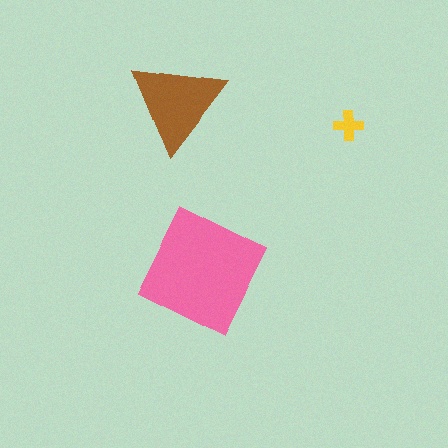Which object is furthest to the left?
The brown triangle is leftmost.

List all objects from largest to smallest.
The pink square, the brown triangle, the yellow cross.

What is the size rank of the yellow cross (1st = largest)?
3rd.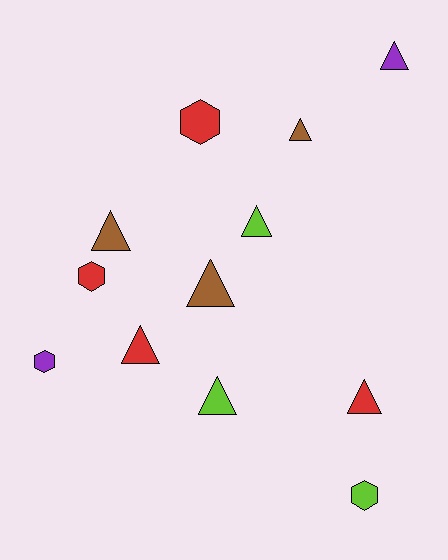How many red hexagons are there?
There are 2 red hexagons.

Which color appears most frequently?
Red, with 4 objects.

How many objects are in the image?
There are 12 objects.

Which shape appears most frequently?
Triangle, with 8 objects.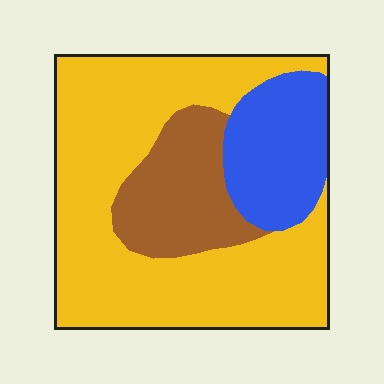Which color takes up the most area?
Yellow, at roughly 65%.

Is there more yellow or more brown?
Yellow.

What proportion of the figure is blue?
Blue takes up about one fifth (1/5) of the figure.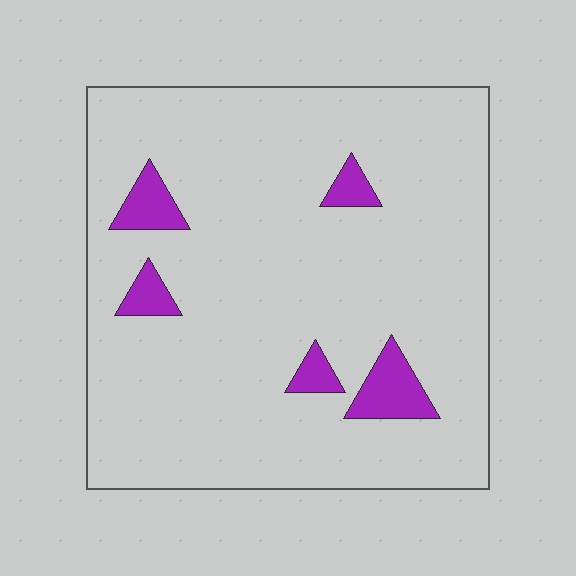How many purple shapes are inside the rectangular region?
5.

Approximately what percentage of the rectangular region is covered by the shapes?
Approximately 10%.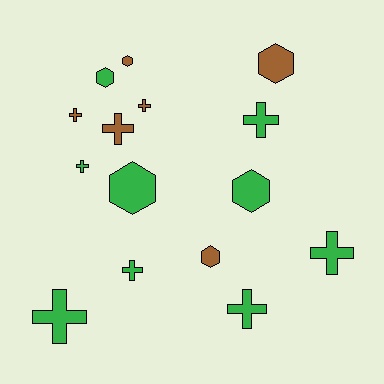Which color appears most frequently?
Green, with 9 objects.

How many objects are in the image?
There are 15 objects.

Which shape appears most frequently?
Cross, with 9 objects.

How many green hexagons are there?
There are 3 green hexagons.